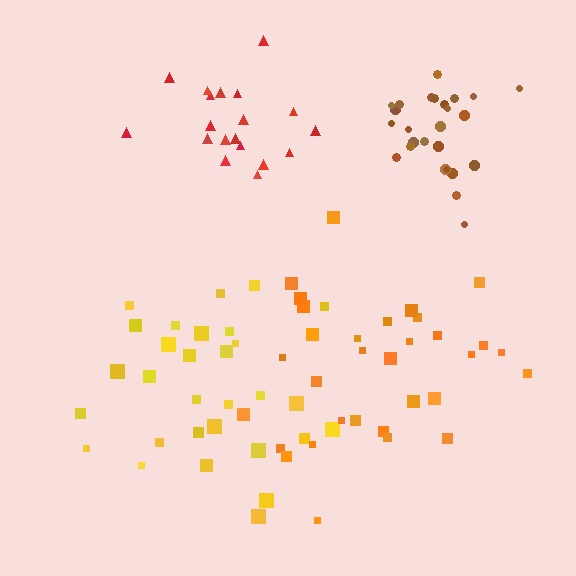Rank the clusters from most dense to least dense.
brown, red, yellow, orange.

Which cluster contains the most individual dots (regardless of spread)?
Orange (32).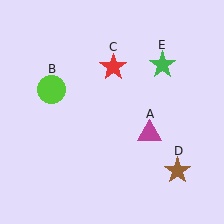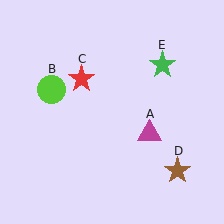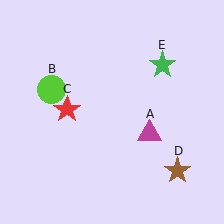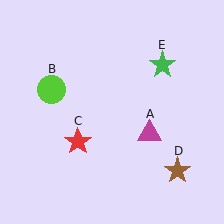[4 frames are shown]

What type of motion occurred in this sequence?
The red star (object C) rotated counterclockwise around the center of the scene.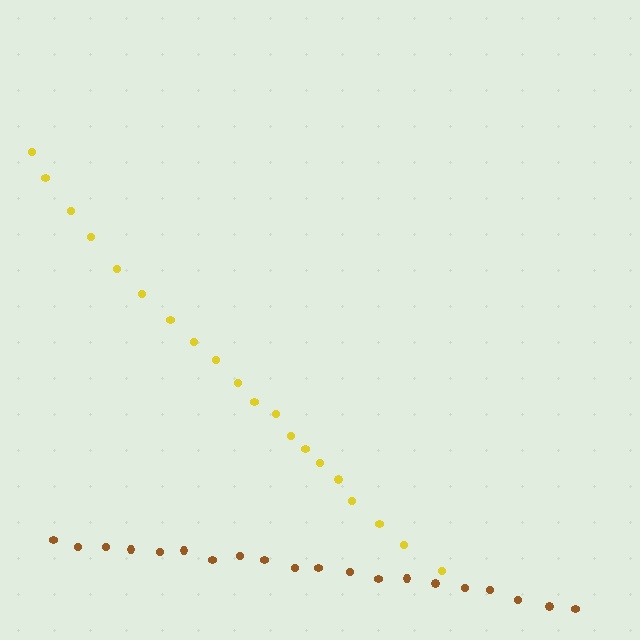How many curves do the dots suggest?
There are 2 distinct paths.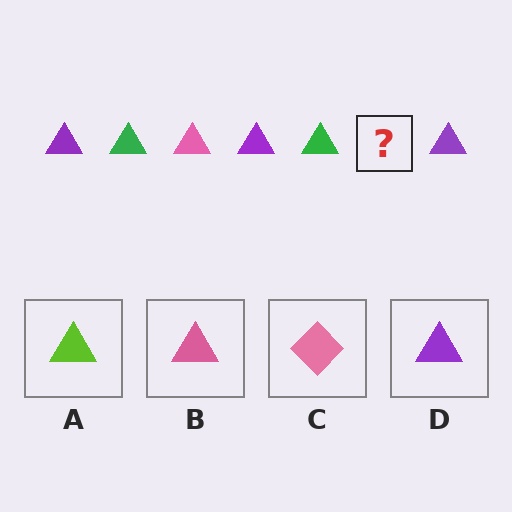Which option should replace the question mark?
Option B.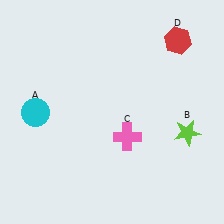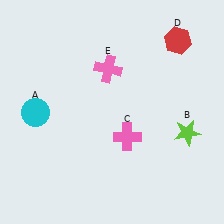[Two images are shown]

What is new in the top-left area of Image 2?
A pink cross (E) was added in the top-left area of Image 2.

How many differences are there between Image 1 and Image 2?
There is 1 difference between the two images.